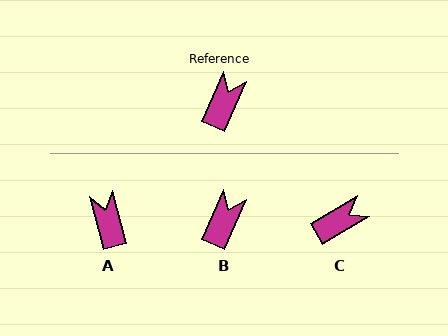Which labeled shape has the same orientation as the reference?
B.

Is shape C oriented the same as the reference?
No, it is off by about 35 degrees.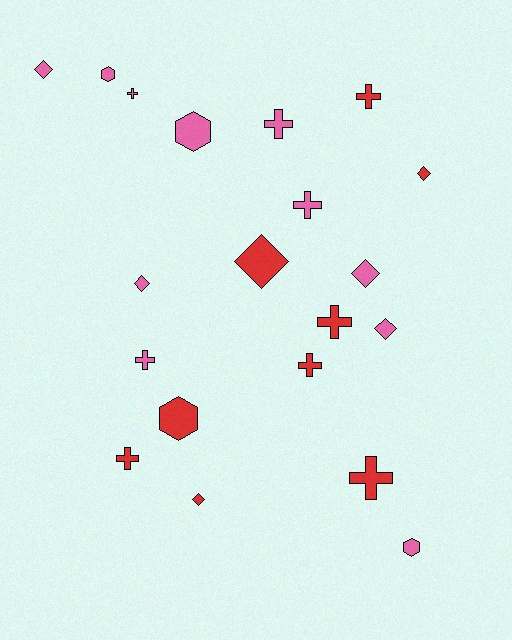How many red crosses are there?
There are 5 red crosses.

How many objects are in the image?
There are 20 objects.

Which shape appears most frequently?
Cross, with 9 objects.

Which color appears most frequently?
Pink, with 11 objects.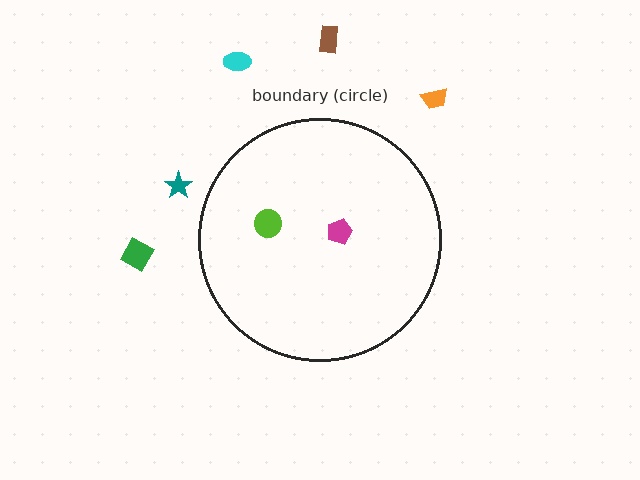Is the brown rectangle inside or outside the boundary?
Outside.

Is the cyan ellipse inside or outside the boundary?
Outside.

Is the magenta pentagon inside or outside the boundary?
Inside.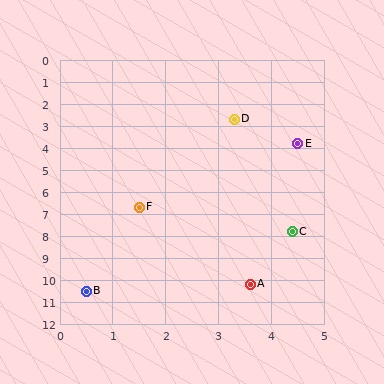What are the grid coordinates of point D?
Point D is at approximately (3.3, 2.7).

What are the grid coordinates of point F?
Point F is at approximately (1.5, 6.7).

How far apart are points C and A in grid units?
Points C and A are about 2.5 grid units apart.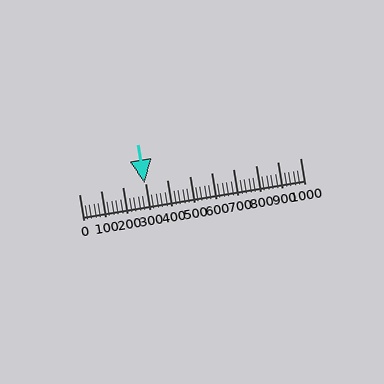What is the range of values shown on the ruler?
The ruler shows values from 0 to 1000.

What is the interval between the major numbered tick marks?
The major tick marks are spaced 100 units apart.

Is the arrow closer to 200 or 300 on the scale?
The arrow is closer to 300.